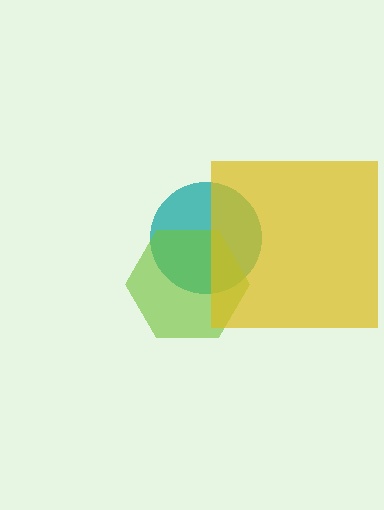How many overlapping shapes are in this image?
There are 3 overlapping shapes in the image.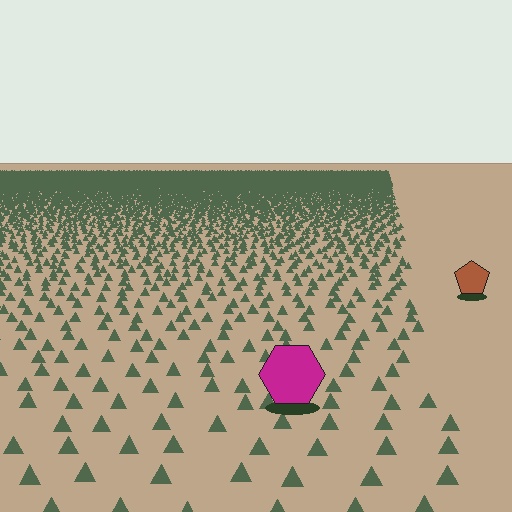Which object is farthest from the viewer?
The brown pentagon is farthest from the viewer. It appears smaller and the ground texture around it is denser.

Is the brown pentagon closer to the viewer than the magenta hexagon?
No. The magenta hexagon is closer — you can tell from the texture gradient: the ground texture is coarser near it.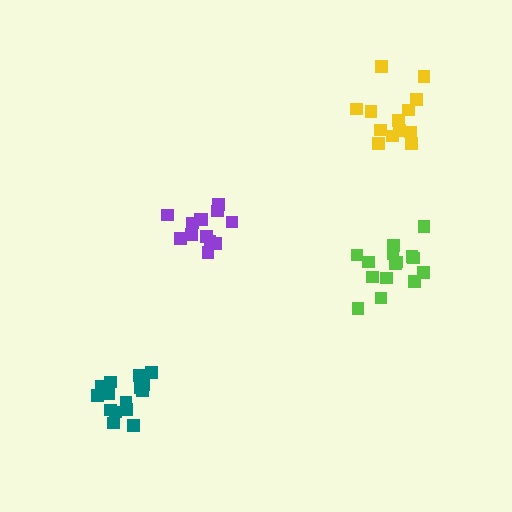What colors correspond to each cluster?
The clusters are colored: purple, teal, yellow, lime.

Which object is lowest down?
The teal cluster is bottommost.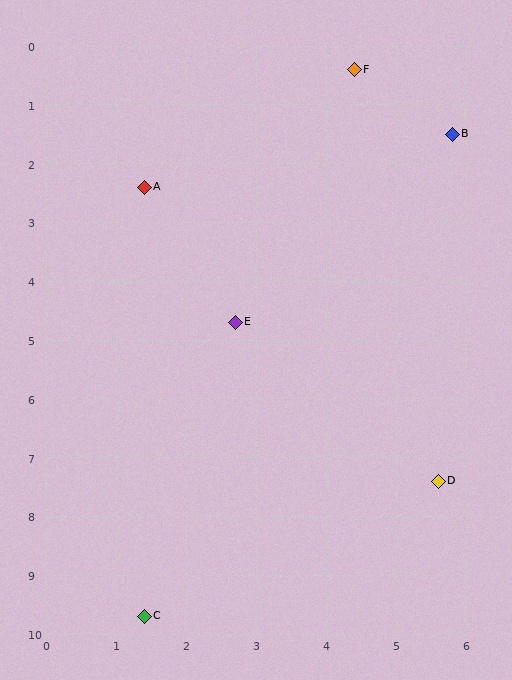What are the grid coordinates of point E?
Point E is at approximately (2.7, 4.7).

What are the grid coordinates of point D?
Point D is at approximately (5.6, 7.4).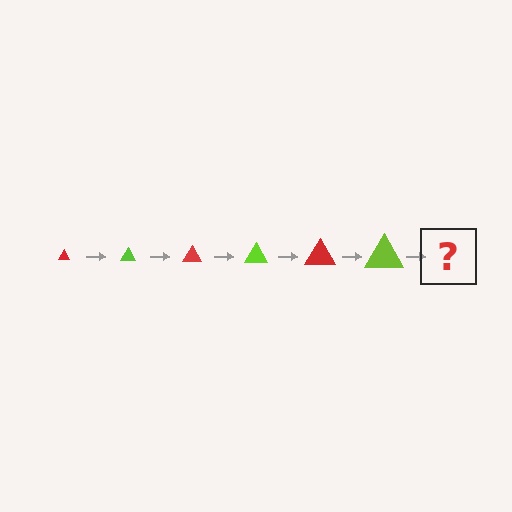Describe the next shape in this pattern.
It should be a red triangle, larger than the previous one.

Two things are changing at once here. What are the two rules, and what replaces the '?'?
The two rules are that the triangle grows larger each step and the color cycles through red and lime. The '?' should be a red triangle, larger than the previous one.